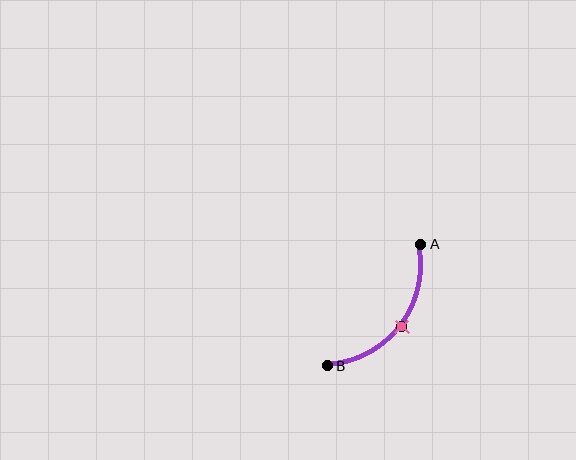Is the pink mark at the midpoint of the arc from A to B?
Yes. The pink mark lies on the arc at equal arc-length from both A and B — it is the arc midpoint.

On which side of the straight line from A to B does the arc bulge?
The arc bulges below and to the right of the straight line connecting A and B.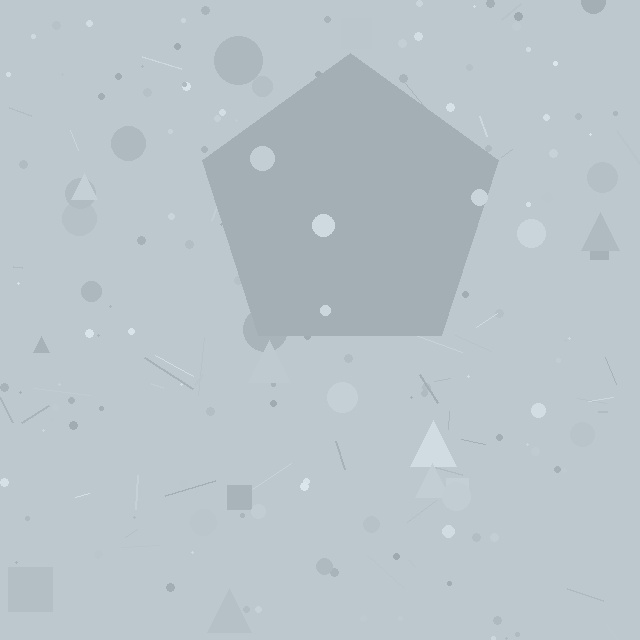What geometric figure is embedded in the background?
A pentagon is embedded in the background.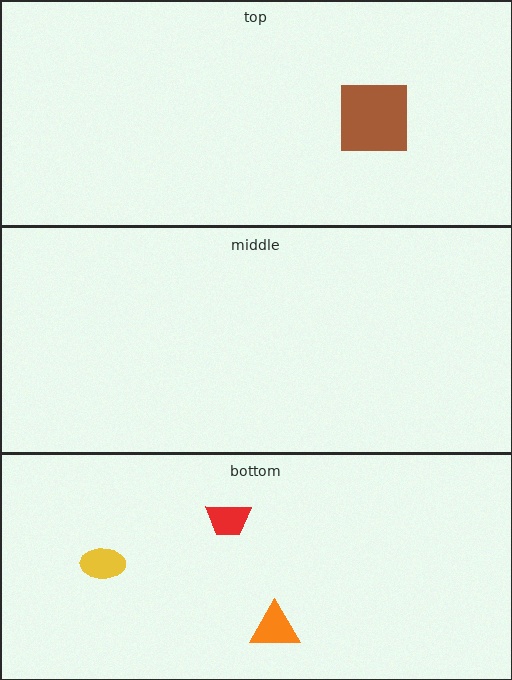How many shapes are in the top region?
1.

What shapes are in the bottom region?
The orange triangle, the red trapezoid, the yellow ellipse.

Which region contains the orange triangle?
The bottom region.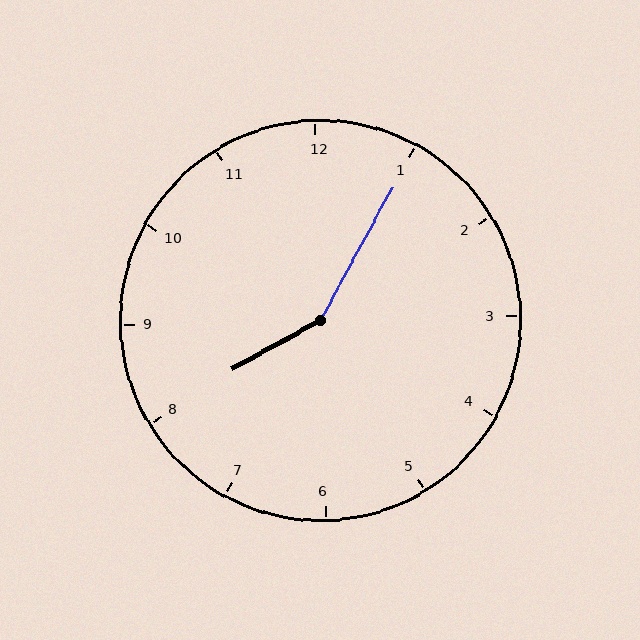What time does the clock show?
8:05.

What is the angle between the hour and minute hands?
Approximately 148 degrees.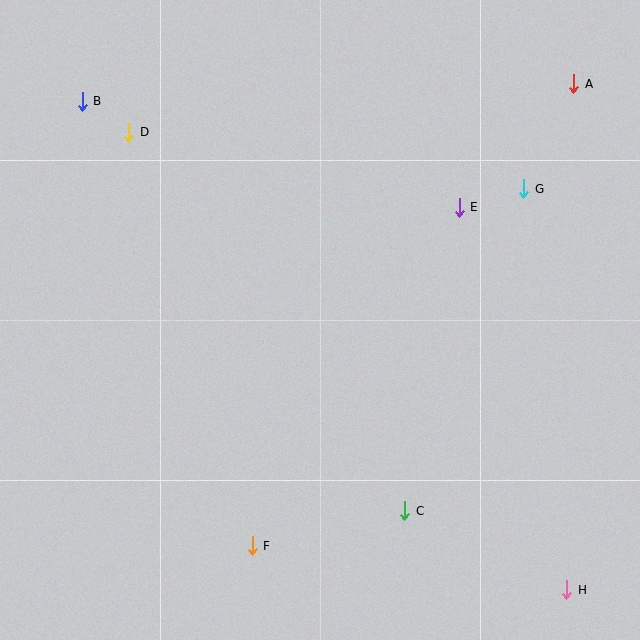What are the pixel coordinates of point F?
Point F is at (252, 546).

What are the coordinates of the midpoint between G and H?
The midpoint between G and H is at (545, 389).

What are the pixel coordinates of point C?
Point C is at (404, 511).